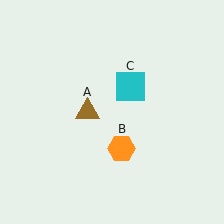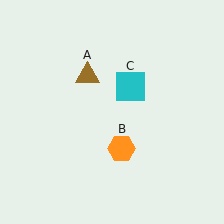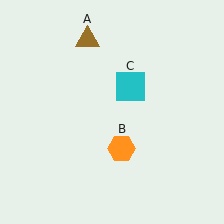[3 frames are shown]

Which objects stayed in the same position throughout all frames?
Orange hexagon (object B) and cyan square (object C) remained stationary.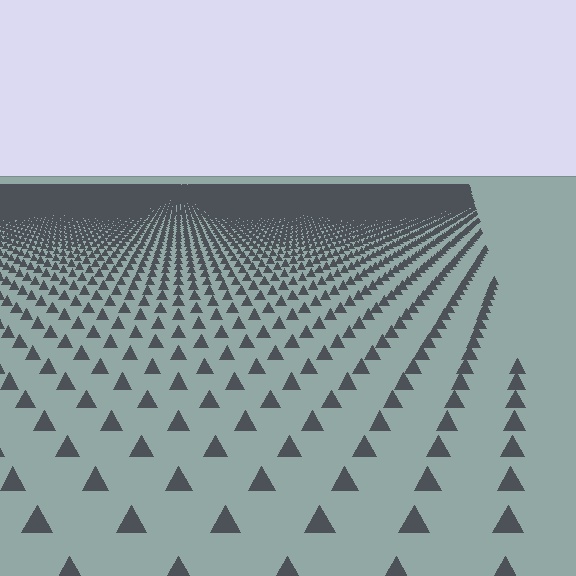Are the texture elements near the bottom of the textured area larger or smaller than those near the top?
Larger. Near the bottom, elements are closer to the viewer and appear at a bigger on-screen size.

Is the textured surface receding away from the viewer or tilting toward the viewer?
The surface is receding away from the viewer. Texture elements get smaller and denser toward the top.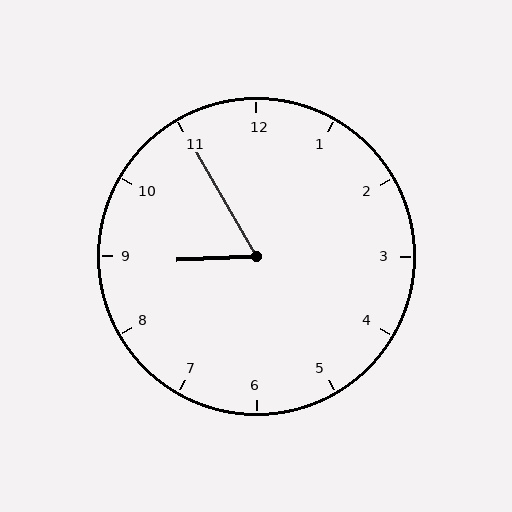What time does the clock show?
8:55.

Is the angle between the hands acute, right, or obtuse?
It is acute.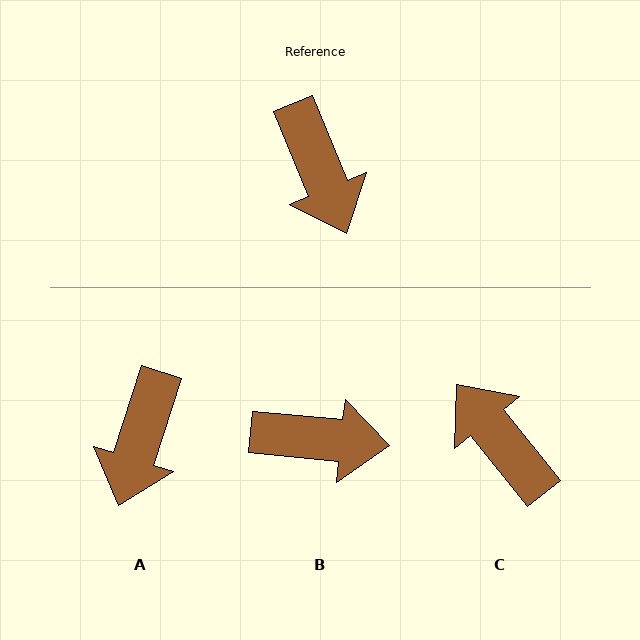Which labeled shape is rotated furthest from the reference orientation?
C, about 164 degrees away.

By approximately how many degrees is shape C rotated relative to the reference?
Approximately 164 degrees clockwise.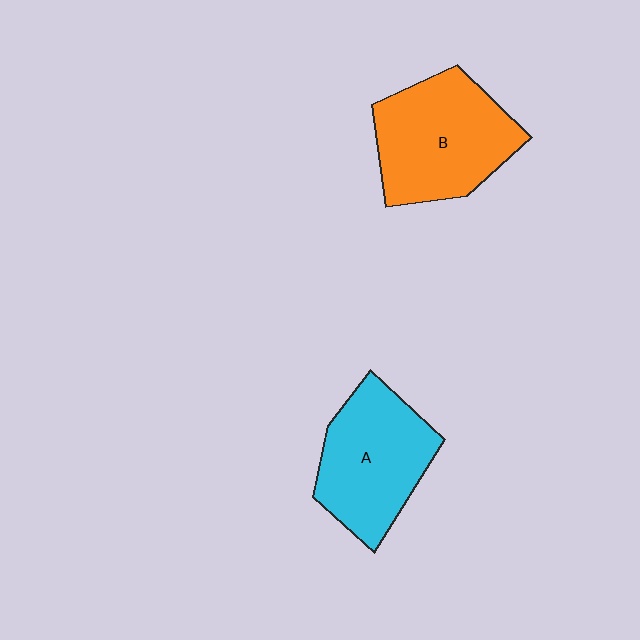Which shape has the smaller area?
Shape A (cyan).